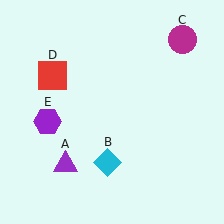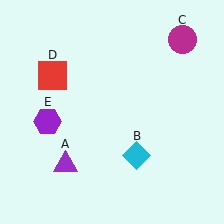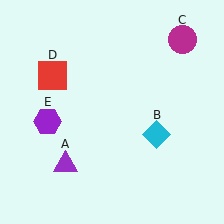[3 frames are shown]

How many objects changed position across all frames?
1 object changed position: cyan diamond (object B).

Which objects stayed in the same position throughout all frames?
Purple triangle (object A) and magenta circle (object C) and red square (object D) and purple hexagon (object E) remained stationary.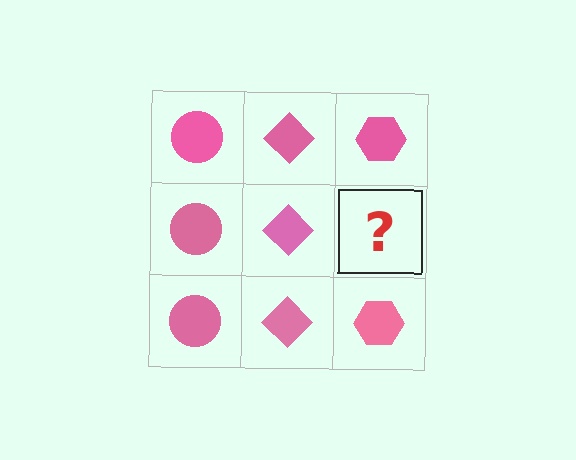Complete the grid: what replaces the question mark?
The question mark should be replaced with a pink hexagon.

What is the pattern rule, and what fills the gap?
The rule is that each column has a consistent shape. The gap should be filled with a pink hexagon.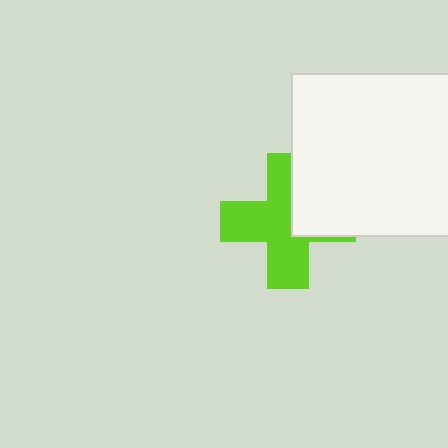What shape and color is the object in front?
The object in front is a white square.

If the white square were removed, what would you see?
You would see the complete lime cross.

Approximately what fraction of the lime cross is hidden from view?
Roughly 33% of the lime cross is hidden behind the white square.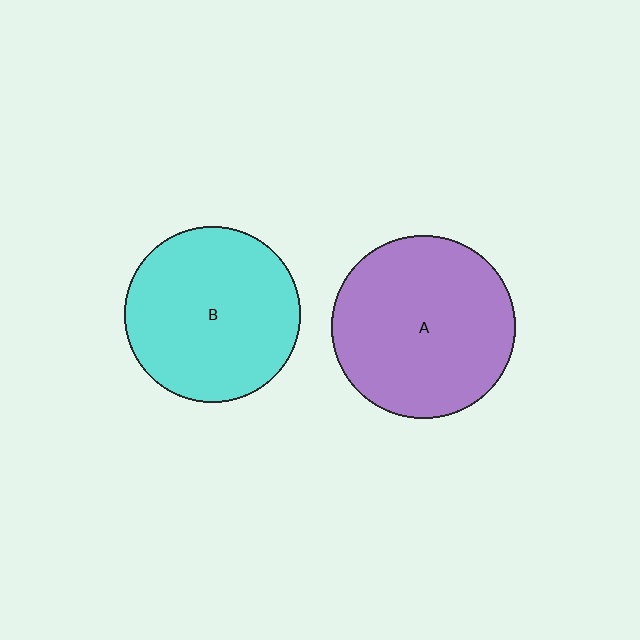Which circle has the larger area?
Circle A (purple).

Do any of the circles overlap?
No, none of the circles overlap.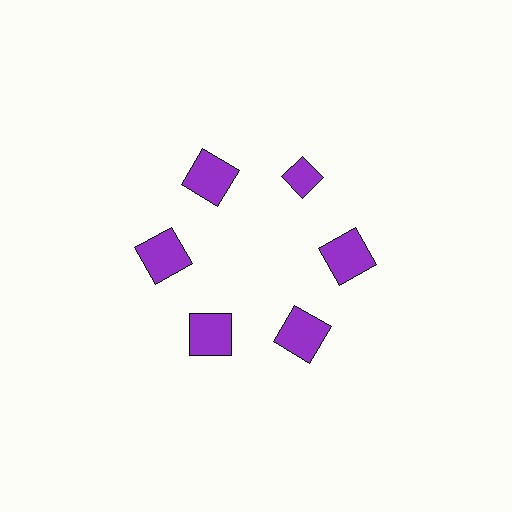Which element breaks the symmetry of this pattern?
The purple diamond at roughly the 1 o'clock position breaks the symmetry. All other shapes are purple squares.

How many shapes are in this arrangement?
There are 6 shapes arranged in a ring pattern.